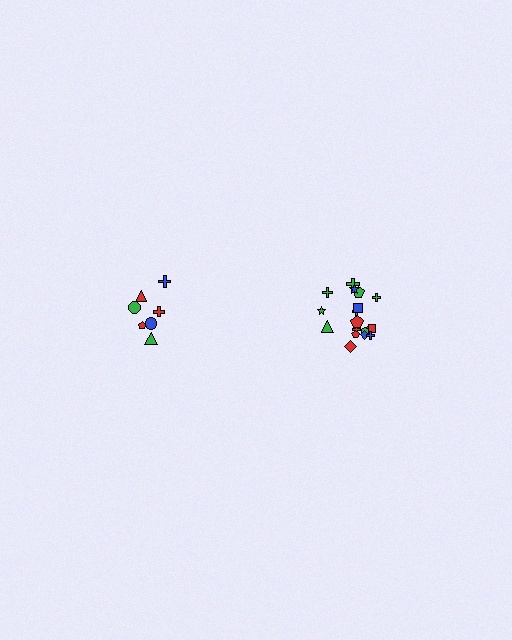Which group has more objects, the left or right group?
The right group.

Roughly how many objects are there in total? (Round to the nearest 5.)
Roughly 25 objects in total.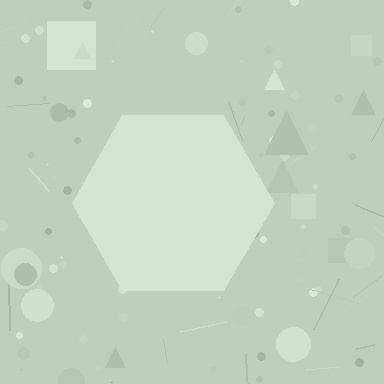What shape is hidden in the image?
A hexagon is hidden in the image.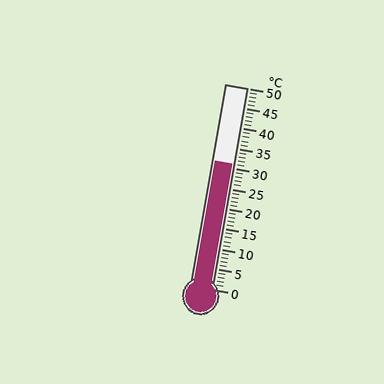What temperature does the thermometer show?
The thermometer shows approximately 31°C.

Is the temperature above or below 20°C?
The temperature is above 20°C.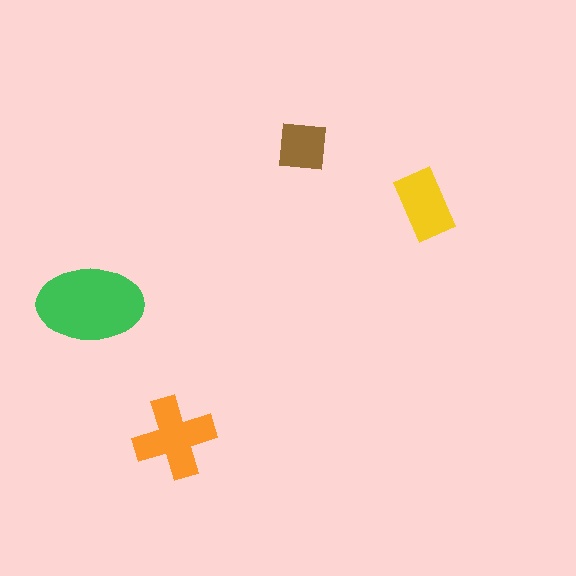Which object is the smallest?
The brown square.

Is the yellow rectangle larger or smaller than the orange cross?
Smaller.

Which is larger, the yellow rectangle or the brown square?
The yellow rectangle.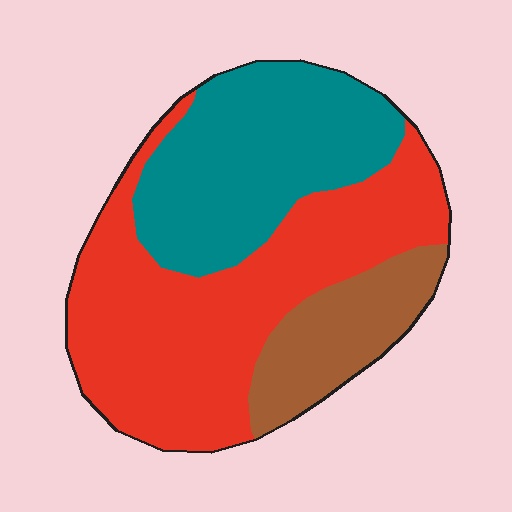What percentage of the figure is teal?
Teal covers about 35% of the figure.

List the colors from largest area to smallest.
From largest to smallest: red, teal, brown.